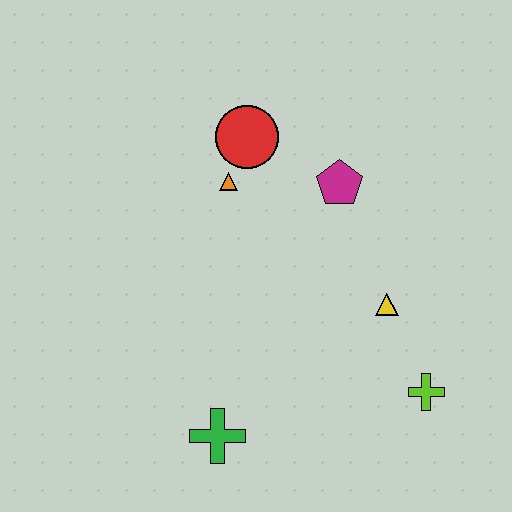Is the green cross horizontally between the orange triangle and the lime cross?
No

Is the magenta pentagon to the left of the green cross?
No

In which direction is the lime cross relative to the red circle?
The lime cross is below the red circle.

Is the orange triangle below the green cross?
No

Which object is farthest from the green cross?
The red circle is farthest from the green cross.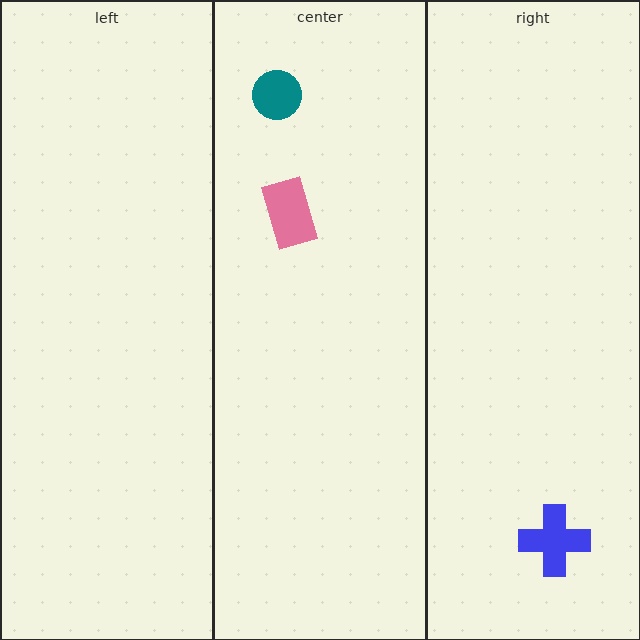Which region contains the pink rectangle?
The center region.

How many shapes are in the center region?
2.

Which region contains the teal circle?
The center region.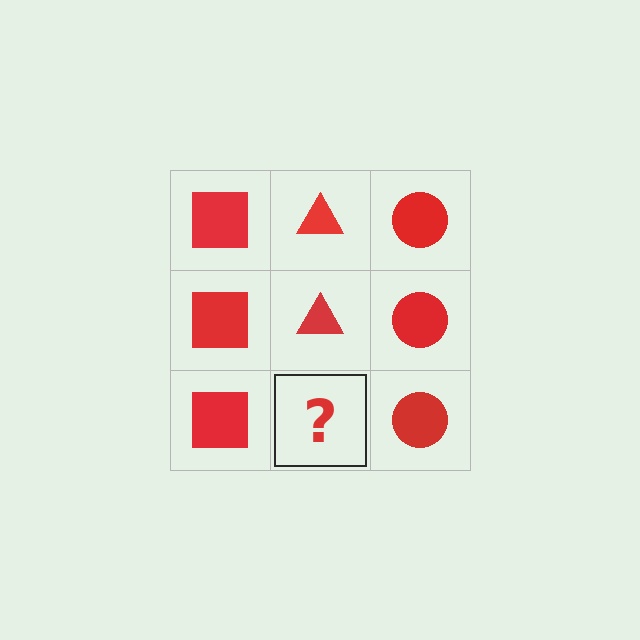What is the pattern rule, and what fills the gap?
The rule is that each column has a consistent shape. The gap should be filled with a red triangle.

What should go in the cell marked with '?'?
The missing cell should contain a red triangle.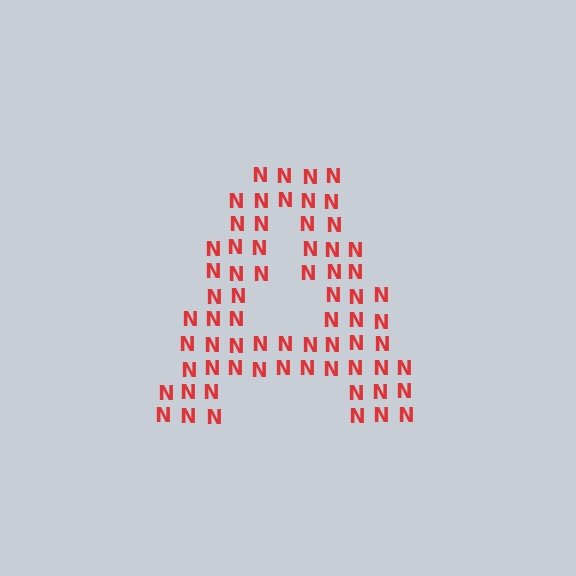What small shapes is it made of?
It is made of small letter N's.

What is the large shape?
The large shape is the letter A.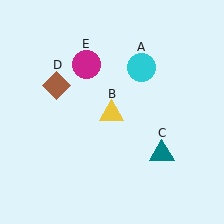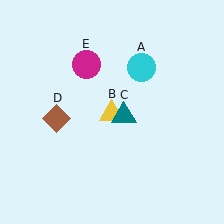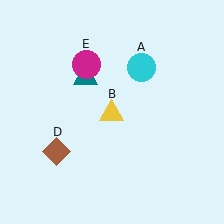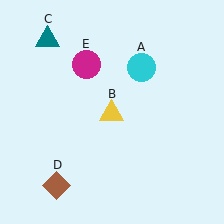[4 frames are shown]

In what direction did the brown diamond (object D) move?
The brown diamond (object D) moved down.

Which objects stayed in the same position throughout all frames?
Cyan circle (object A) and yellow triangle (object B) and magenta circle (object E) remained stationary.